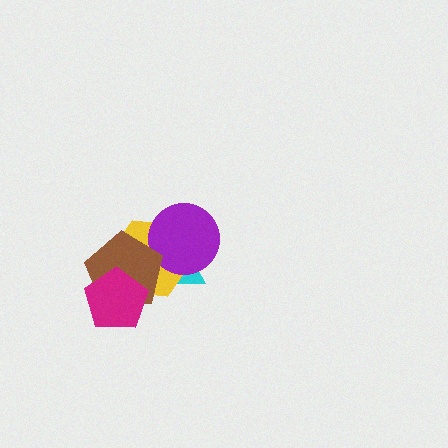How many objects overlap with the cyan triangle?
3 objects overlap with the cyan triangle.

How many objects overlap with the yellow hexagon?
4 objects overlap with the yellow hexagon.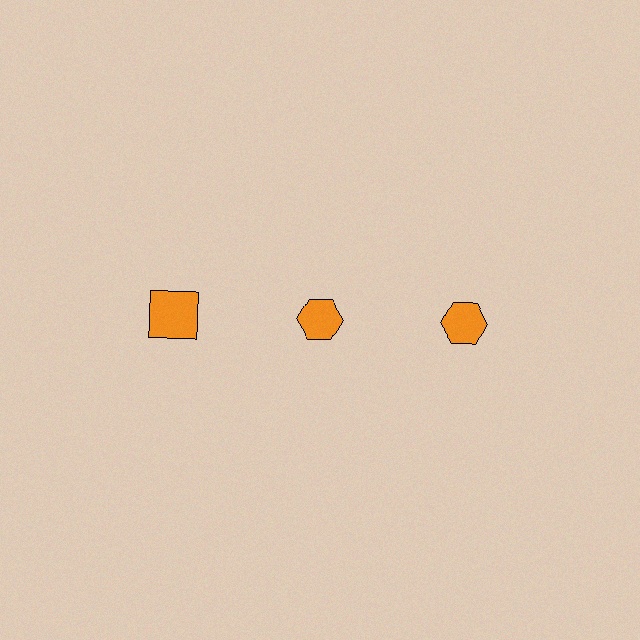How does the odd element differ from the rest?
It has a different shape: square instead of hexagon.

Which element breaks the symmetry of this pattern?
The orange square in the top row, leftmost column breaks the symmetry. All other shapes are orange hexagons.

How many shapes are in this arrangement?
There are 3 shapes arranged in a grid pattern.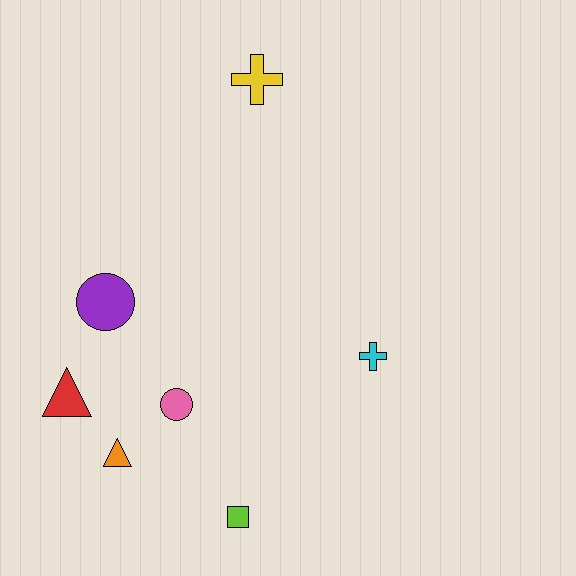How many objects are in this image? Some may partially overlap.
There are 7 objects.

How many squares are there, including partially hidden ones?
There is 1 square.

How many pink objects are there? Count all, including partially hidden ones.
There is 1 pink object.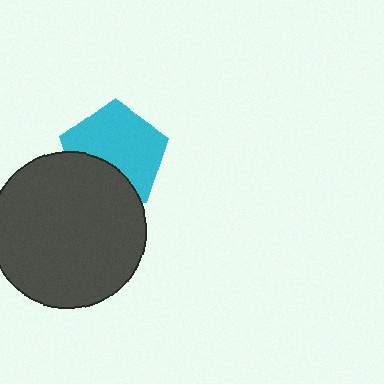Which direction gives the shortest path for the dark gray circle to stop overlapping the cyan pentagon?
Moving down gives the shortest separation.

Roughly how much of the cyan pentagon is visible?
Most of it is visible (roughly 68%).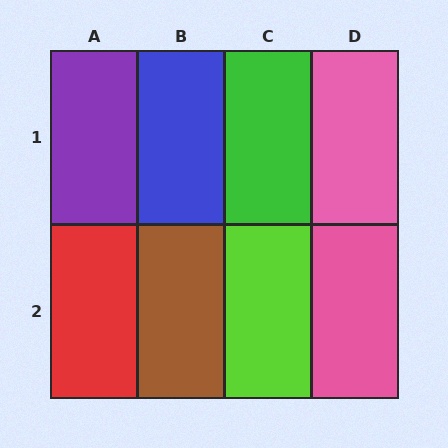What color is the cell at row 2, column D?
Pink.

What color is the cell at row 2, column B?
Brown.